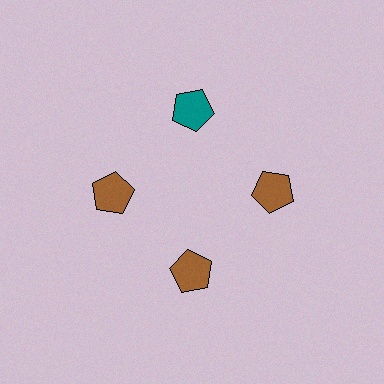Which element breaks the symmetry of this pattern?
The teal pentagon at roughly the 12 o'clock position breaks the symmetry. All other shapes are brown pentagons.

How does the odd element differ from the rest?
It has a different color: teal instead of brown.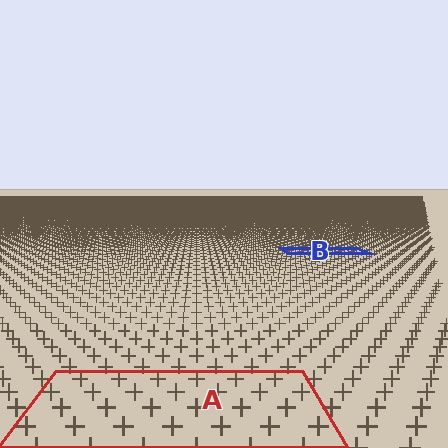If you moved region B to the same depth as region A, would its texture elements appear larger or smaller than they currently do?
They would appear larger. At a closer depth, the same texture elements are projected at a bigger on-screen size.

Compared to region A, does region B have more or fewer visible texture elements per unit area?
Region B has more texture elements per unit area — they are packed more densely because it is farther away.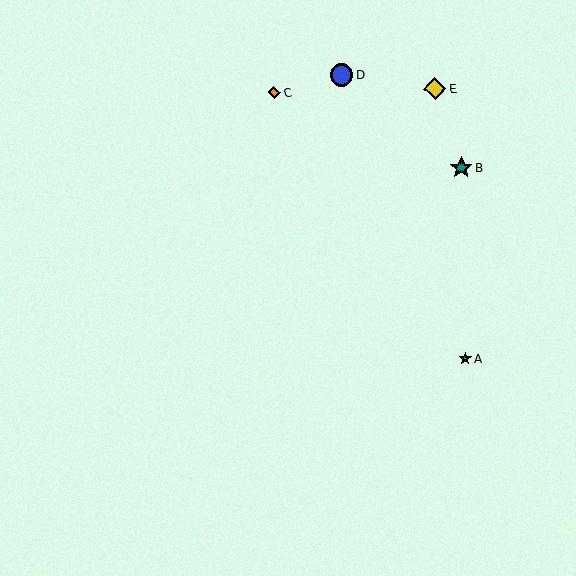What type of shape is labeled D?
Shape D is a blue circle.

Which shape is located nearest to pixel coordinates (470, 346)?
The green star (labeled A) at (466, 358) is nearest to that location.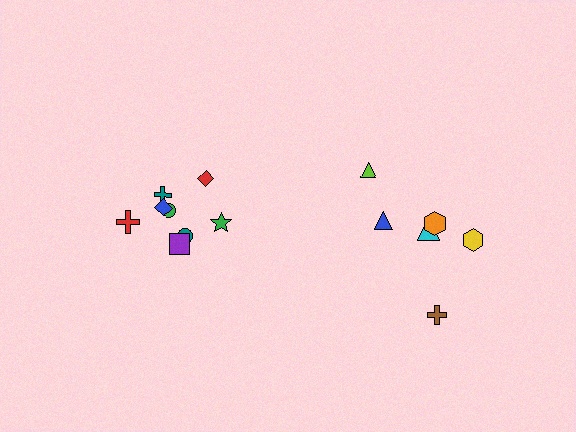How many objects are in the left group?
There are 8 objects.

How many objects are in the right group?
There are 6 objects.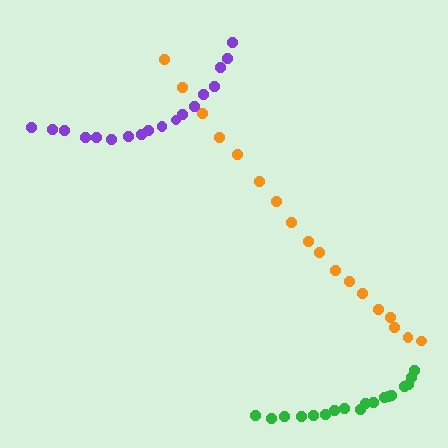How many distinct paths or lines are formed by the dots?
There are 3 distinct paths.